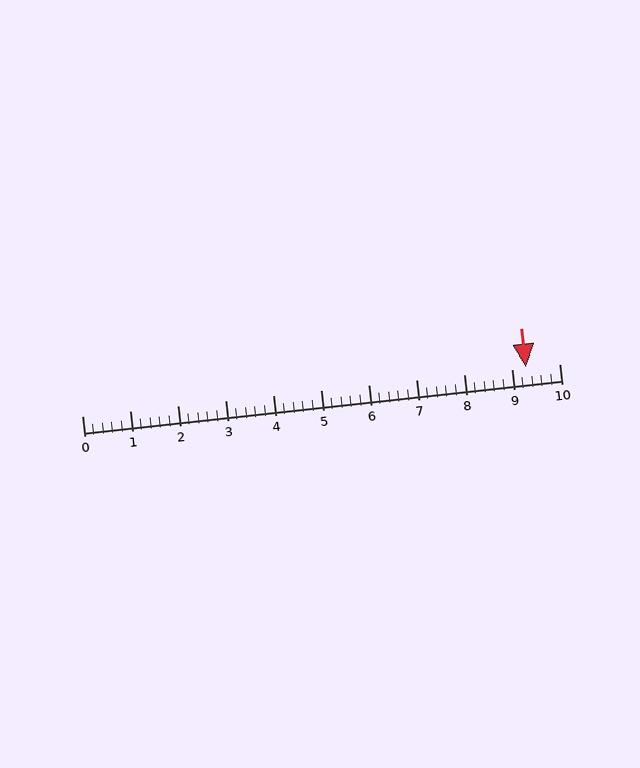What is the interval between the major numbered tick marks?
The major tick marks are spaced 1 units apart.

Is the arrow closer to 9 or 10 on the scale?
The arrow is closer to 9.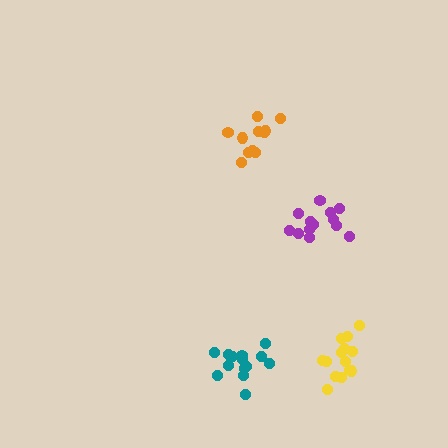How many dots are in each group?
Group 1: 11 dots, Group 2: 13 dots, Group 3: 15 dots, Group 4: 14 dots (53 total).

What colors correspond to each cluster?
The clusters are colored: orange, purple, teal, yellow.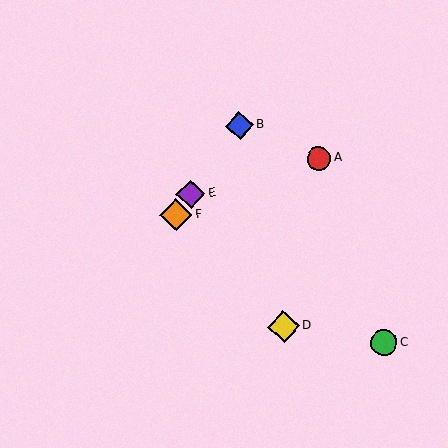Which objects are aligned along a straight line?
Objects B, E, F are aligned along a straight line.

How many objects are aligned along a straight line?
3 objects (B, E, F) are aligned along a straight line.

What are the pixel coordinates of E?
Object E is at (191, 194).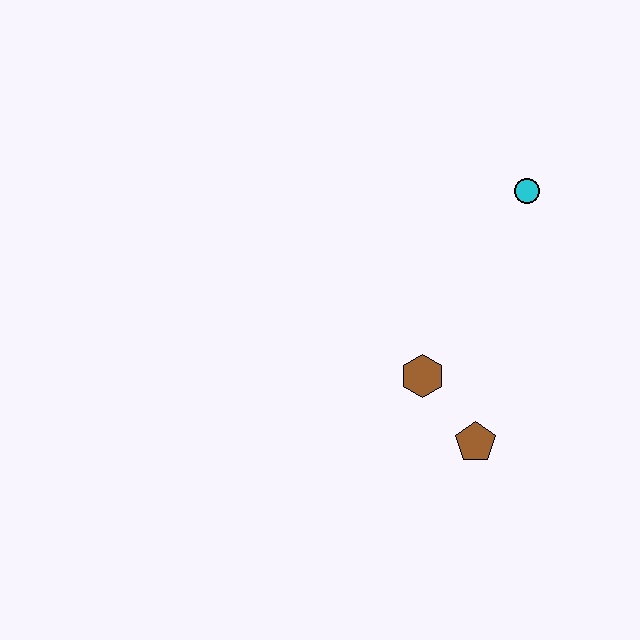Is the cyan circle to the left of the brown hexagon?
No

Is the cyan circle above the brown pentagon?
Yes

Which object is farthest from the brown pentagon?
The cyan circle is farthest from the brown pentagon.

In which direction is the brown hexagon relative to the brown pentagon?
The brown hexagon is above the brown pentagon.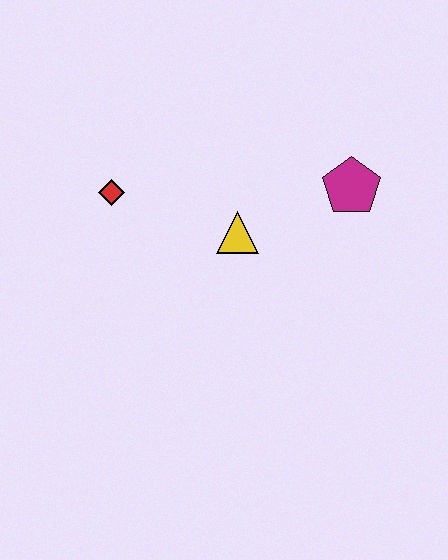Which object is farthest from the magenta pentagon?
The red diamond is farthest from the magenta pentagon.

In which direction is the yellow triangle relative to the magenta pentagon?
The yellow triangle is to the left of the magenta pentagon.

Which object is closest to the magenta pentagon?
The yellow triangle is closest to the magenta pentagon.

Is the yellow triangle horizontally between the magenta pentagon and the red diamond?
Yes